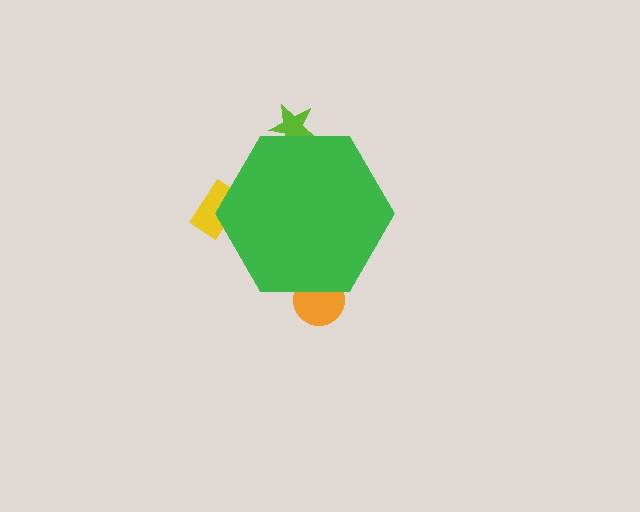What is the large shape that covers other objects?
A green hexagon.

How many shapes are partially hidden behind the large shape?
3 shapes are partially hidden.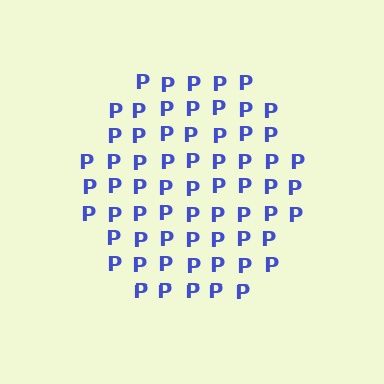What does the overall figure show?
The overall figure shows a hexagon.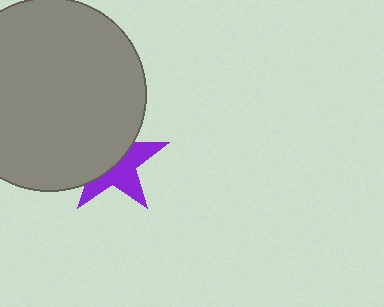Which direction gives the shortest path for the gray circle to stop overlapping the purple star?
Moving toward the upper-left gives the shortest separation.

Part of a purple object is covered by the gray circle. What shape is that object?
It is a star.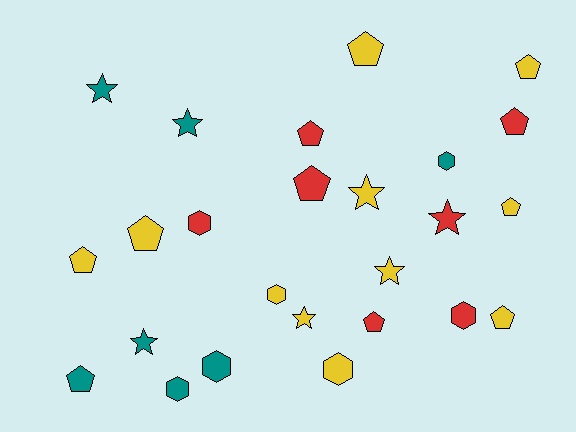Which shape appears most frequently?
Pentagon, with 11 objects.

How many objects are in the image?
There are 25 objects.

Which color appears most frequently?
Yellow, with 11 objects.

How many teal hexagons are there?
There are 3 teal hexagons.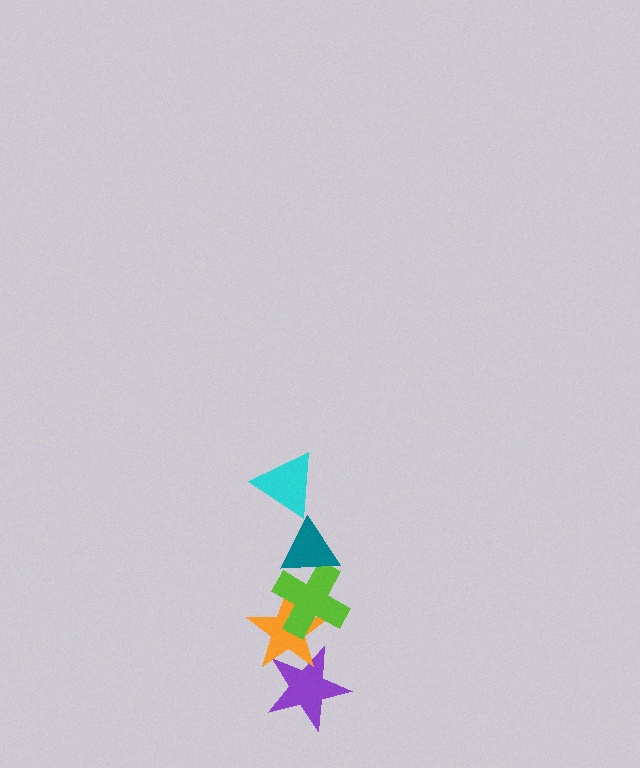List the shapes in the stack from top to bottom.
From top to bottom: the cyan triangle, the teal triangle, the lime cross, the orange star, the purple star.